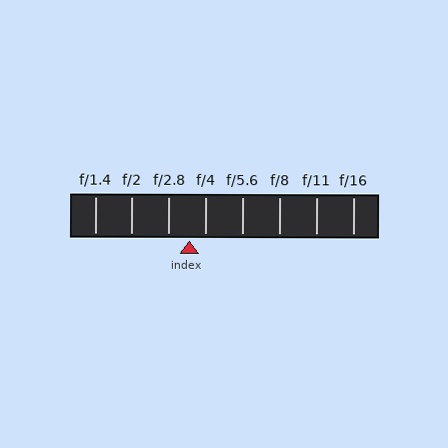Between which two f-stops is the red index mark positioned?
The index mark is between f/2.8 and f/4.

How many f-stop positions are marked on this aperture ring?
There are 8 f-stop positions marked.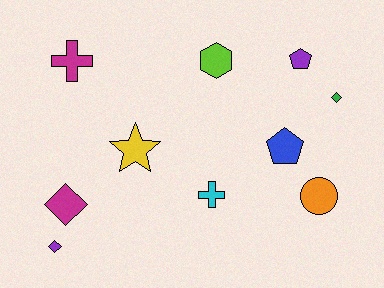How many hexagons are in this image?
There is 1 hexagon.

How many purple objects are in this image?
There are 2 purple objects.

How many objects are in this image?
There are 10 objects.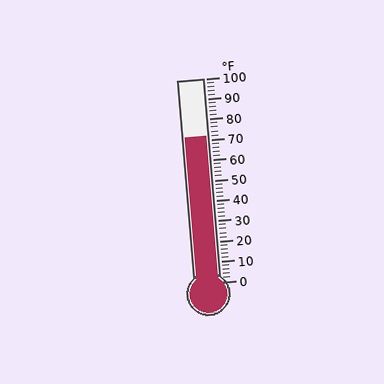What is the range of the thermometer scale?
The thermometer scale ranges from 0°F to 100°F.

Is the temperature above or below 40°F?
The temperature is above 40°F.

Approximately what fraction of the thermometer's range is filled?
The thermometer is filled to approximately 70% of its range.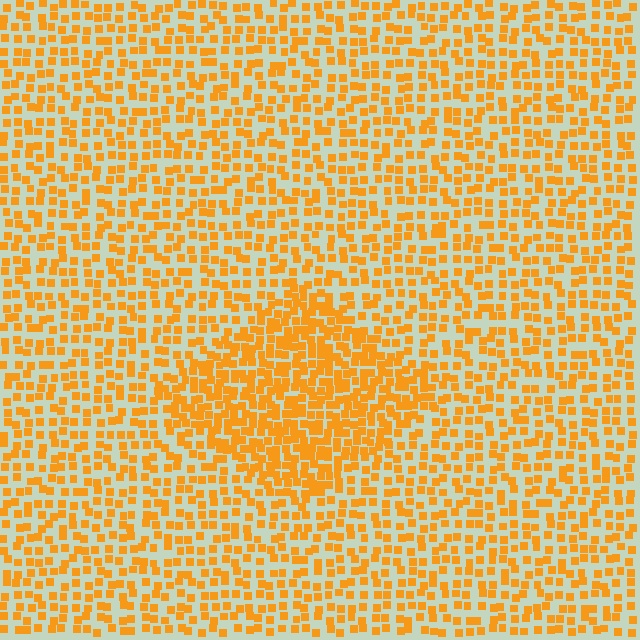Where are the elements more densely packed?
The elements are more densely packed inside the diamond boundary.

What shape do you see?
I see a diamond.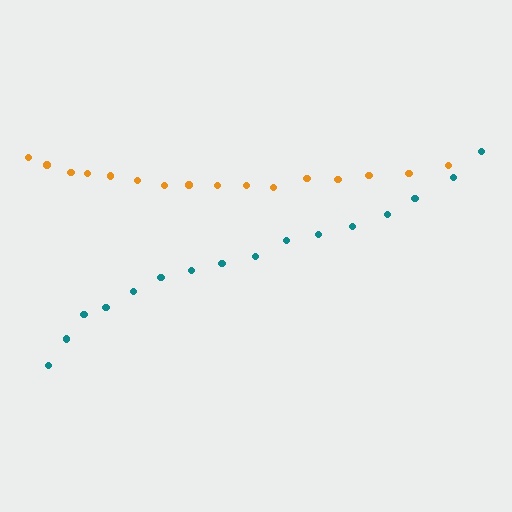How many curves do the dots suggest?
There are 2 distinct paths.